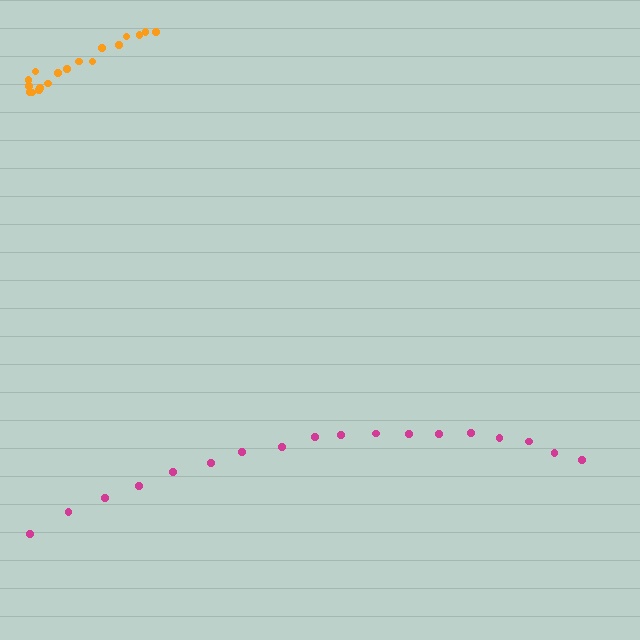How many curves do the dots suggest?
There are 2 distinct paths.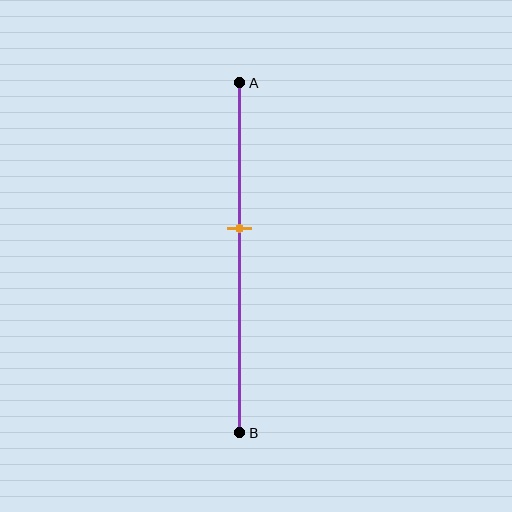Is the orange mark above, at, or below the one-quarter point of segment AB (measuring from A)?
The orange mark is below the one-quarter point of segment AB.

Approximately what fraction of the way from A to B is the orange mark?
The orange mark is approximately 40% of the way from A to B.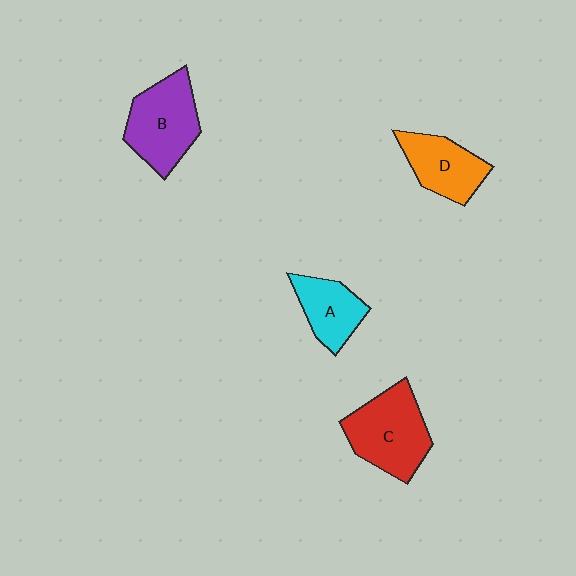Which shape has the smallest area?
Shape A (cyan).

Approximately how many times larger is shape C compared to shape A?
Approximately 1.6 times.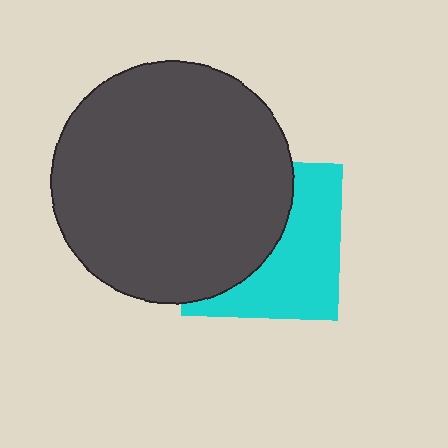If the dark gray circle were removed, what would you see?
You would see the complete cyan square.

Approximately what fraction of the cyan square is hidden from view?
Roughly 51% of the cyan square is hidden behind the dark gray circle.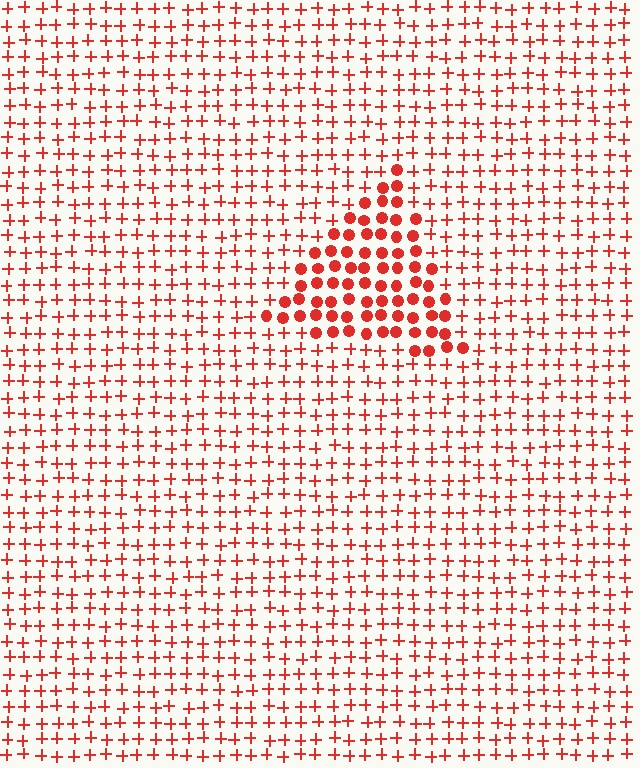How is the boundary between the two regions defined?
The boundary is defined by a change in element shape: circles inside vs. plus signs outside. All elements share the same color and spacing.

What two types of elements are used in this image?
The image uses circles inside the triangle region and plus signs outside it.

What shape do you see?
I see a triangle.